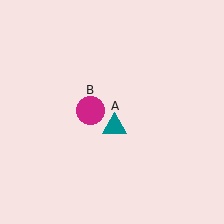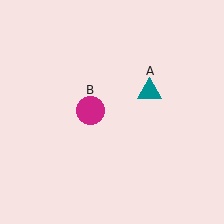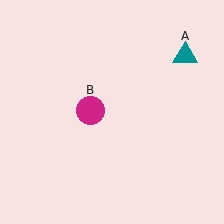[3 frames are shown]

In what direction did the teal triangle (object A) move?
The teal triangle (object A) moved up and to the right.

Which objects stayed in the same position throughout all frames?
Magenta circle (object B) remained stationary.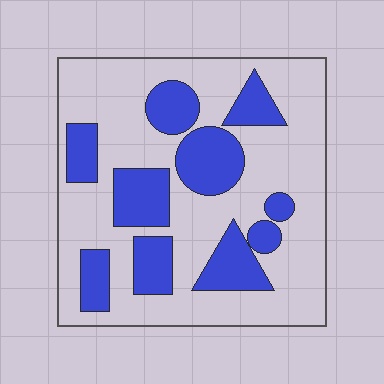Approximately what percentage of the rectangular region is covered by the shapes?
Approximately 30%.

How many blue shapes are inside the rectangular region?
10.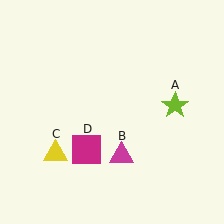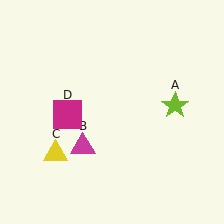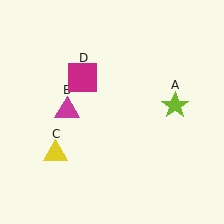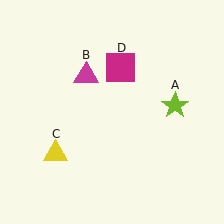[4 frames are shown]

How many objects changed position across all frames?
2 objects changed position: magenta triangle (object B), magenta square (object D).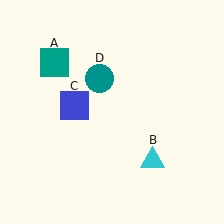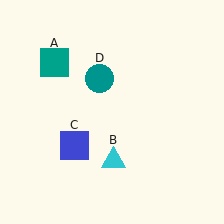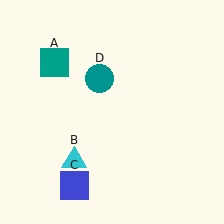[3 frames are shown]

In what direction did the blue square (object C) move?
The blue square (object C) moved down.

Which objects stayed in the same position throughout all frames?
Teal square (object A) and teal circle (object D) remained stationary.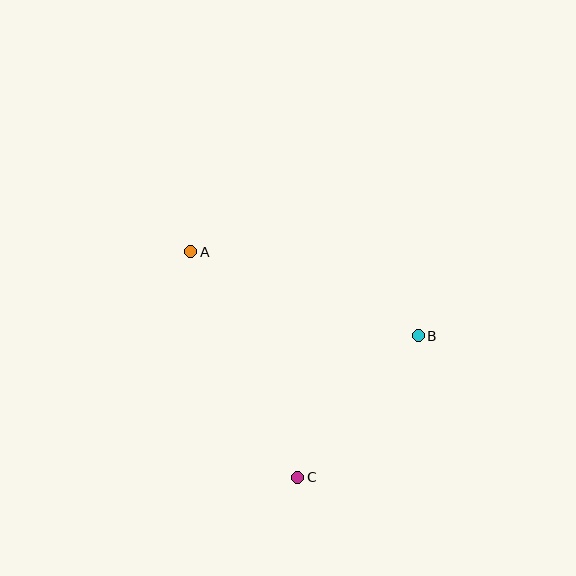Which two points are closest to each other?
Points B and C are closest to each other.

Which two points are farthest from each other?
Points A and C are farthest from each other.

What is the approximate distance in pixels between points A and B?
The distance between A and B is approximately 242 pixels.